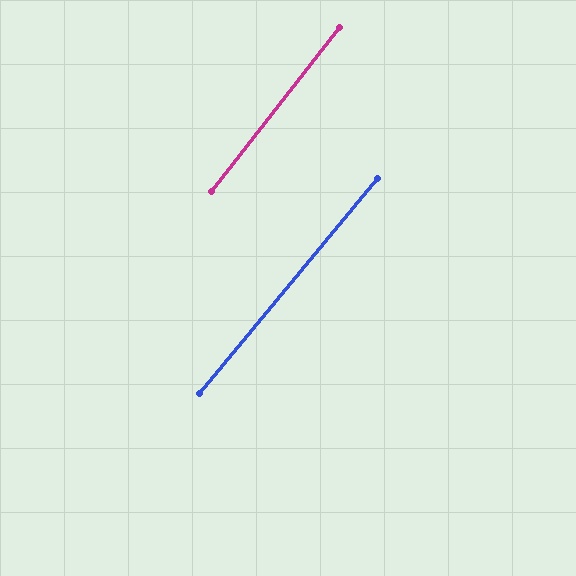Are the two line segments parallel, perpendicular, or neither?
Parallel — their directions differ by only 2.0°.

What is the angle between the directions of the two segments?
Approximately 2 degrees.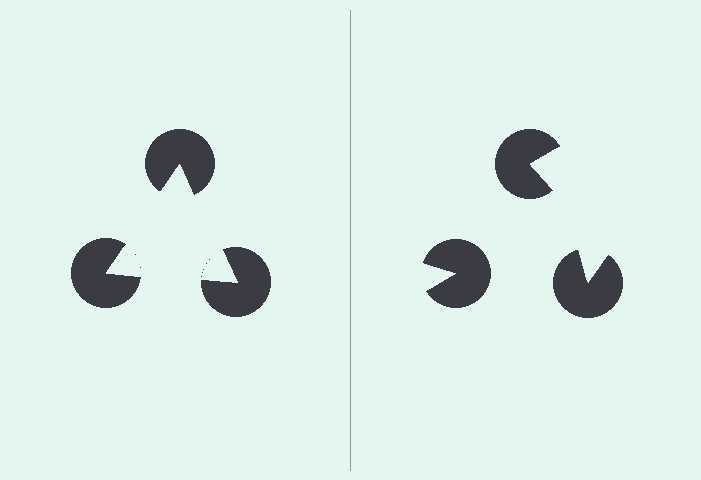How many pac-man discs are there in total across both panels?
6 — 3 on each side.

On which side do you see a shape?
An illusory triangle appears on the left side. On the right side the wedge cuts are rotated, so no coherent shape forms.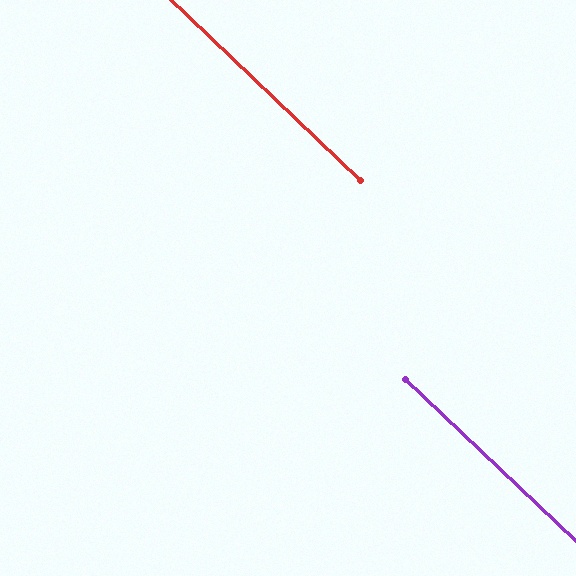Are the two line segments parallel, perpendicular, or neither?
Parallel — their directions differ by only 0.1°.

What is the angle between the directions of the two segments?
Approximately 0 degrees.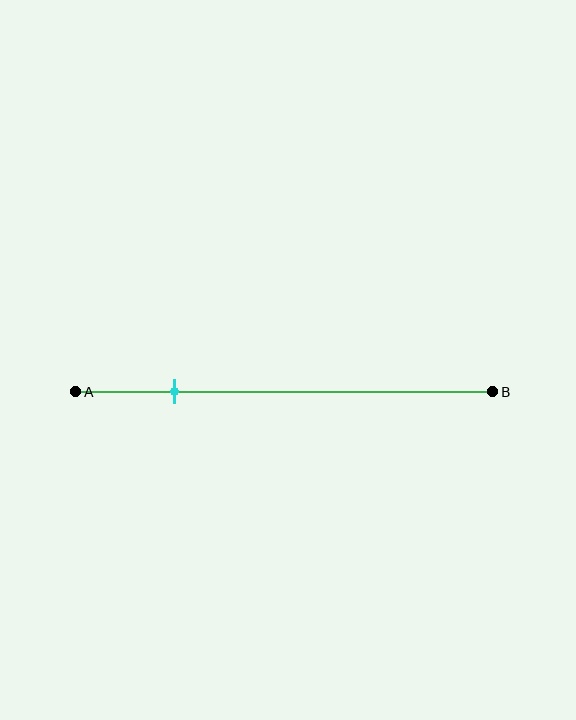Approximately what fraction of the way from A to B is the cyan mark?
The cyan mark is approximately 25% of the way from A to B.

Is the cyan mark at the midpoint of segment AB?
No, the mark is at about 25% from A, not at the 50% midpoint.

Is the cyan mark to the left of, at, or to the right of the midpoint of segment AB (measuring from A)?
The cyan mark is to the left of the midpoint of segment AB.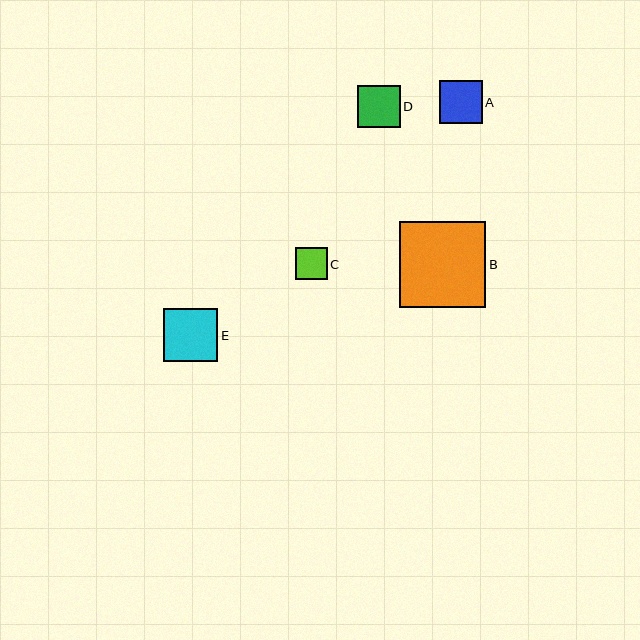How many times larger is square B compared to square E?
Square B is approximately 1.6 times the size of square E.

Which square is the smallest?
Square C is the smallest with a size of approximately 32 pixels.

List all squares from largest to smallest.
From largest to smallest: B, E, A, D, C.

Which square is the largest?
Square B is the largest with a size of approximately 86 pixels.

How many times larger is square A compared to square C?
Square A is approximately 1.3 times the size of square C.